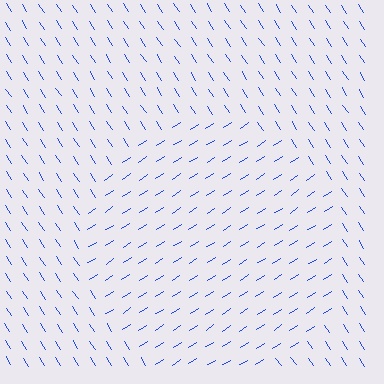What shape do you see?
I see a circle.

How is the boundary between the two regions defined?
The boundary is defined purely by a change in line orientation (approximately 89 degrees difference). All lines are the same color and thickness.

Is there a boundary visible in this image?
Yes, there is a texture boundary formed by a change in line orientation.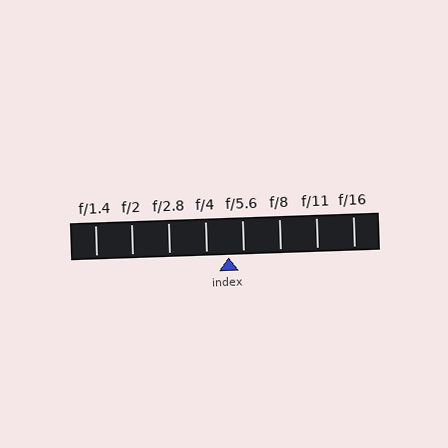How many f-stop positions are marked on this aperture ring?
There are 8 f-stop positions marked.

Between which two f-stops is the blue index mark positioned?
The index mark is between f/4 and f/5.6.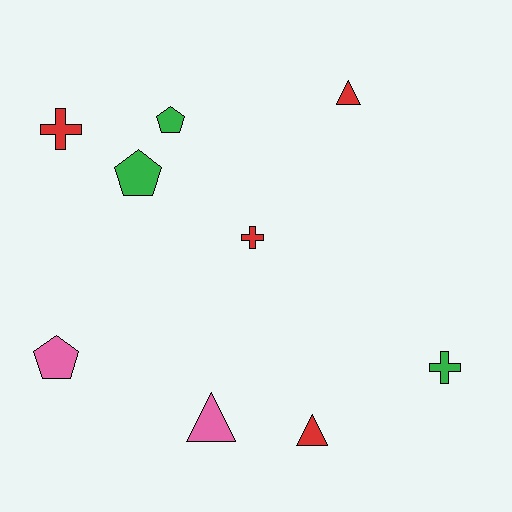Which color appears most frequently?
Red, with 4 objects.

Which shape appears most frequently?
Triangle, with 3 objects.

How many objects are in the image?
There are 9 objects.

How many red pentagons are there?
There are no red pentagons.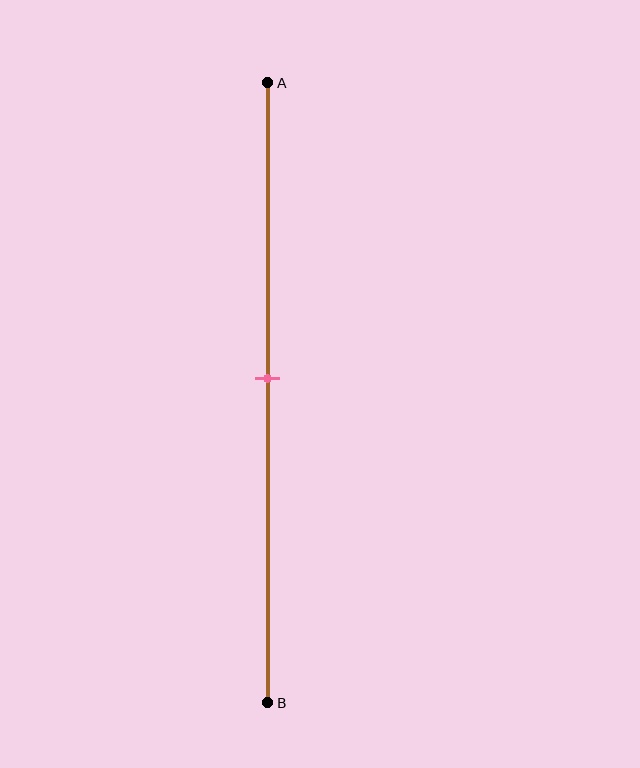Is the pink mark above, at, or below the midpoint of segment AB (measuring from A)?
The pink mark is approximately at the midpoint of segment AB.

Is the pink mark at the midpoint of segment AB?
Yes, the mark is approximately at the midpoint.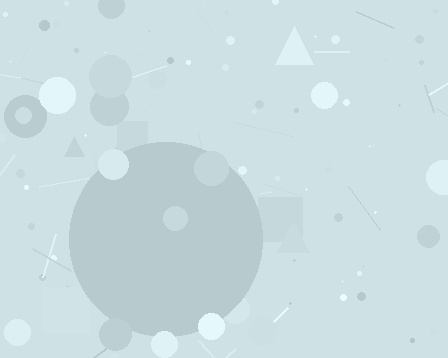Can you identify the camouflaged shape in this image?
The camouflaged shape is a circle.